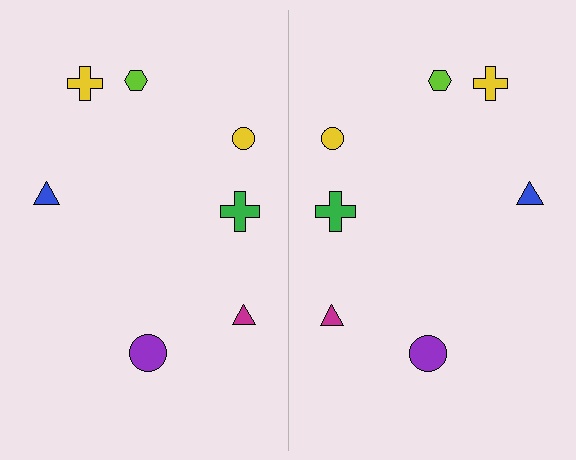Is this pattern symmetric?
Yes, this pattern has bilateral (reflection) symmetry.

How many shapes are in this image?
There are 14 shapes in this image.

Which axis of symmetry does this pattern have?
The pattern has a vertical axis of symmetry running through the center of the image.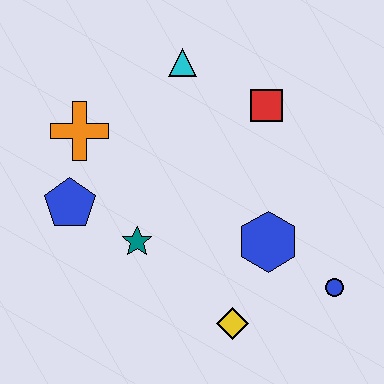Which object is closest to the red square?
The cyan triangle is closest to the red square.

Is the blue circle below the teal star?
Yes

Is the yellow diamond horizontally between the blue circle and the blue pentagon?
Yes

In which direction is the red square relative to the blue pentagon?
The red square is to the right of the blue pentagon.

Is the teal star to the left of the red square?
Yes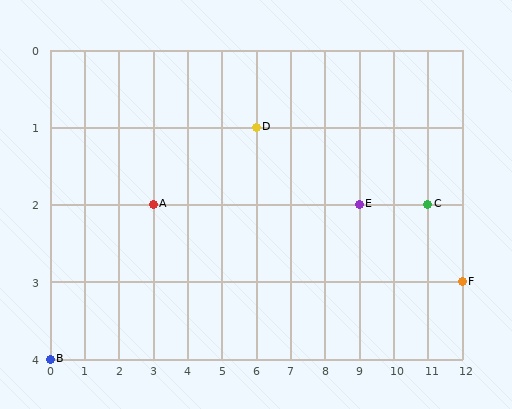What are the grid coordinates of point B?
Point B is at grid coordinates (0, 4).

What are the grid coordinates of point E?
Point E is at grid coordinates (9, 2).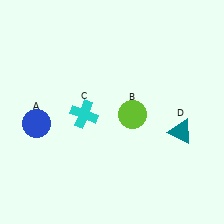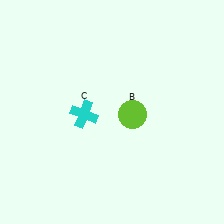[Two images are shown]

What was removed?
The blue circle (A), the teal triangle (D) were removed in Image 2.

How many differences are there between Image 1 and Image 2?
There are 2 differences between the two images.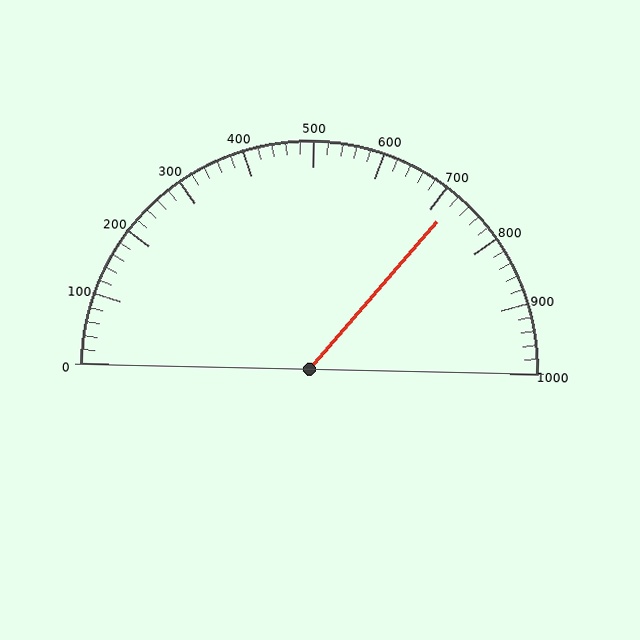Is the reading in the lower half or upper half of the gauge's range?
The reading is in the upper half of the range (0 to 1000).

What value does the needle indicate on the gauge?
The needle indicates approximately 720.